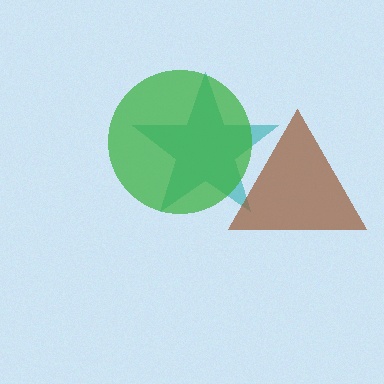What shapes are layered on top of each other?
The layered shapes are: a teal star, a brown triangle, a green circle.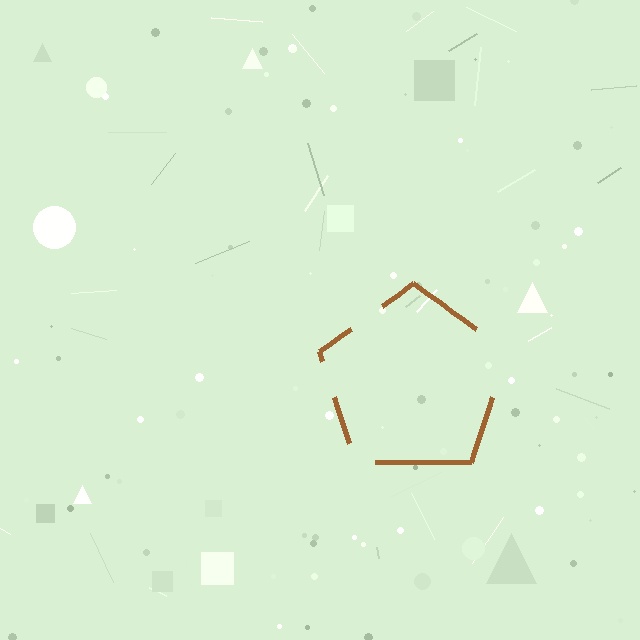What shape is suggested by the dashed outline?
The dashed outline suggests a pentagon.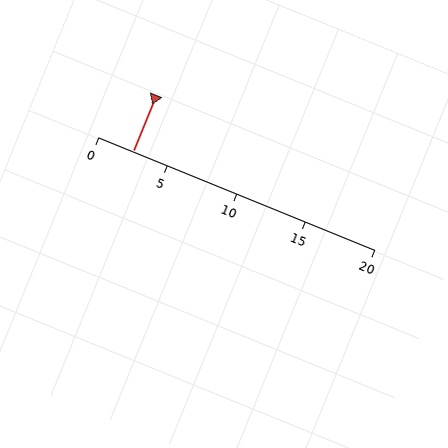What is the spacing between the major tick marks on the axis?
The major ticks are spaced 5 apart.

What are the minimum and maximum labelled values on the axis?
The axis runs from 0 to 20.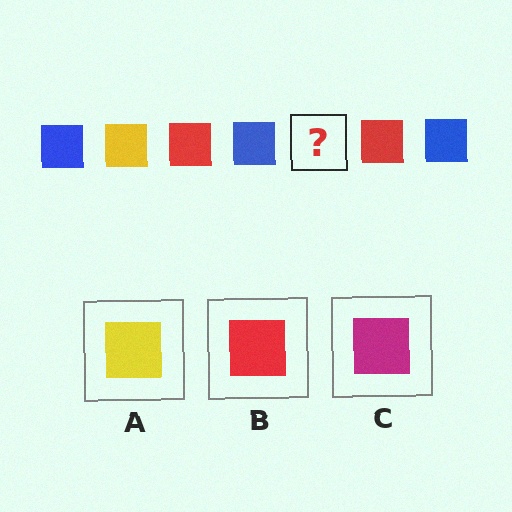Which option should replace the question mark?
Option A.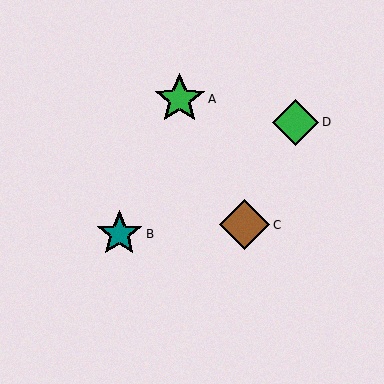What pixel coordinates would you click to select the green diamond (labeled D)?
Click at (296, 122) to select the green diamond D.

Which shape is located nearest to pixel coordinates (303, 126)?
The green diamond (labeled D) at (296, 122) is nearest to that location.